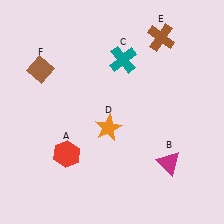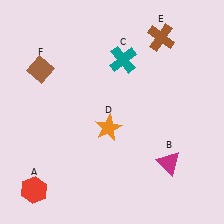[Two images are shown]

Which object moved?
The red hexagon (A) moved down.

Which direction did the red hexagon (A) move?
The red hexagon (A) moved down.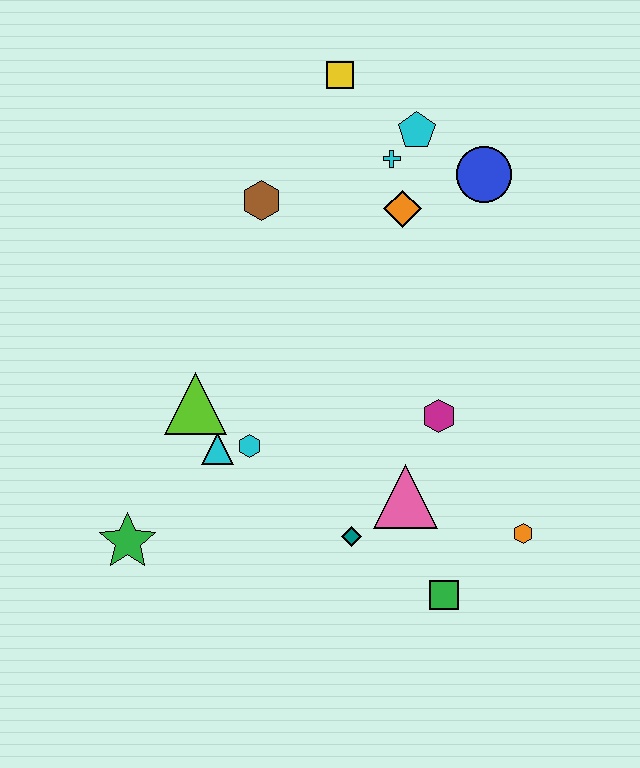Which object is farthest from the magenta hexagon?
The yellow square is farthest from the magenta hexagon.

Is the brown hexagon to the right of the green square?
No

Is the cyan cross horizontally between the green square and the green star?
Yes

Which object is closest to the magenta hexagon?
The pink triangle is closest to the magenta hexagon.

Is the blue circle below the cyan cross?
Yes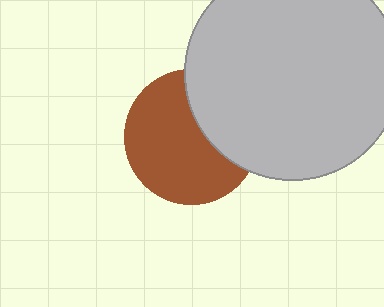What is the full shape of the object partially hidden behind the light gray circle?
The partially hidden object is a brown circle.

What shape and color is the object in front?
The object in front is a light gray circle.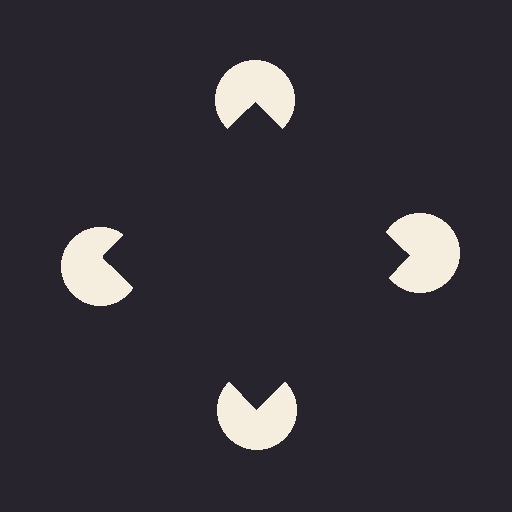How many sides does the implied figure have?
4 sides.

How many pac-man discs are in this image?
There are 4 — one at each vertex of the illusory square.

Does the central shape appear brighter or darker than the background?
It typically appears slightly darker than the background, even though no actual brightness change is drawn.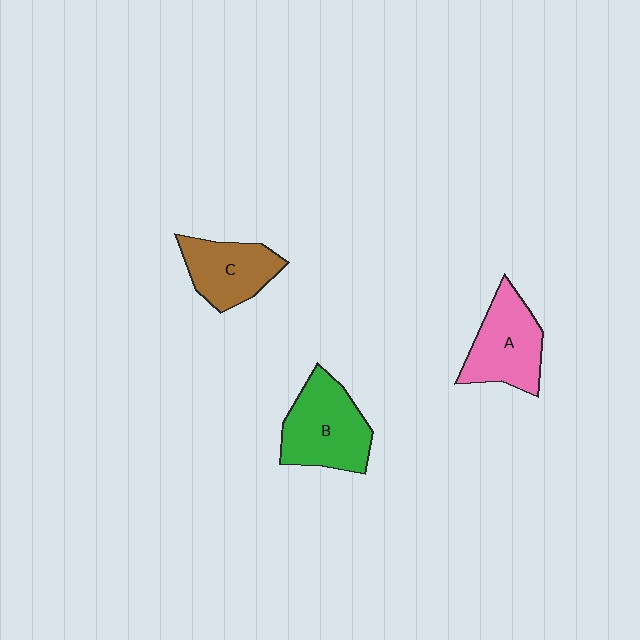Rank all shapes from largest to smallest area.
From largest to smallest: B (green), A (pink), C (brown).